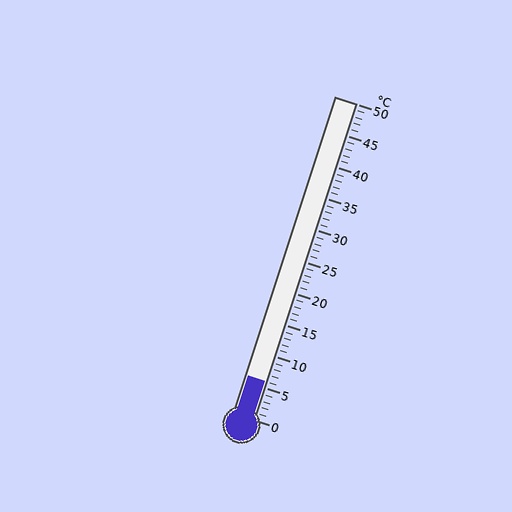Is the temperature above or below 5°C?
The temperature is above 5°C.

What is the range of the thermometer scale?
The thermometer scale ranges from 0°C to 50°C.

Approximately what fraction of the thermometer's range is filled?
The thermometer is filled to approximately 10% of its range.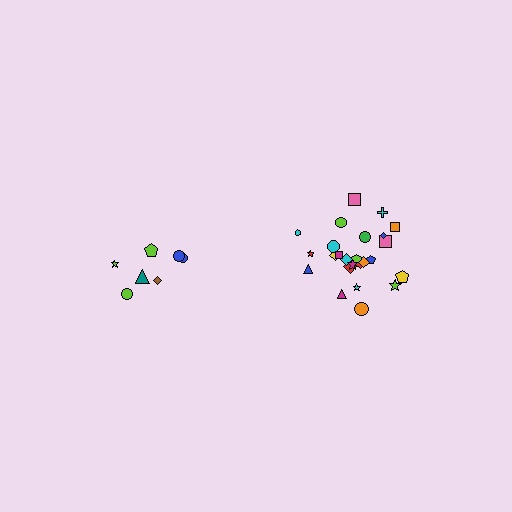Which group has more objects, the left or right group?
The right group.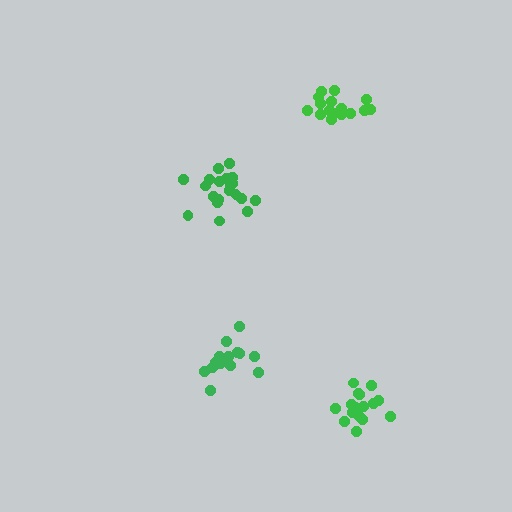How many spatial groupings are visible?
There are 4 spatial groupings.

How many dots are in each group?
Group 1: 15 dots, Group 2: 16 dots, Group 3: 16 dots, Group 4: 20 dots (67 total).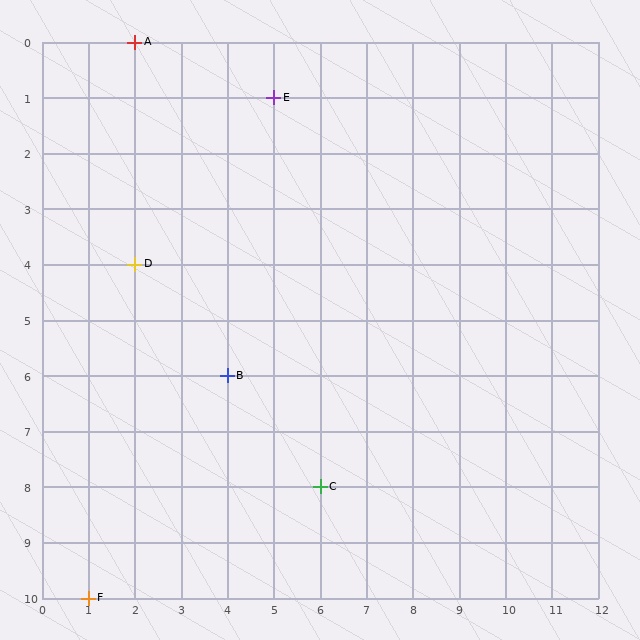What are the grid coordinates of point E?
Point E is at grid coordinates (5, 1).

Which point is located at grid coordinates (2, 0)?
Point A is at (2, 0).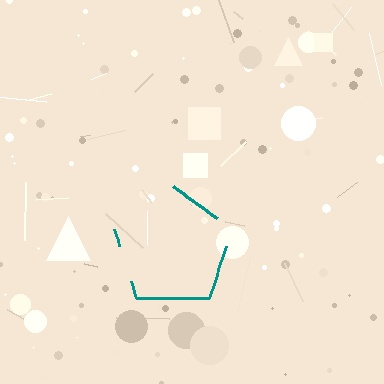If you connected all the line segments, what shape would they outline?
They would outline a pentagon.